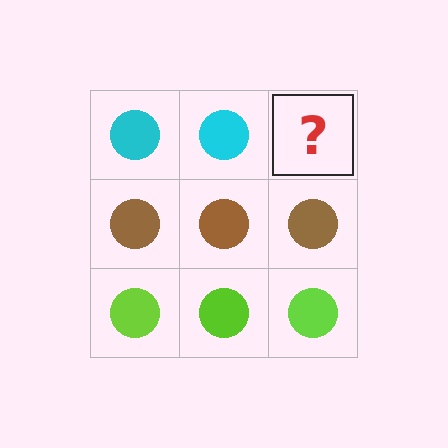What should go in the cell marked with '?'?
The missing cell should contain a cyan circle.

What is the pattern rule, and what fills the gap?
The rule is that each row has a consistent color. The gap should be filled with a cyan circle.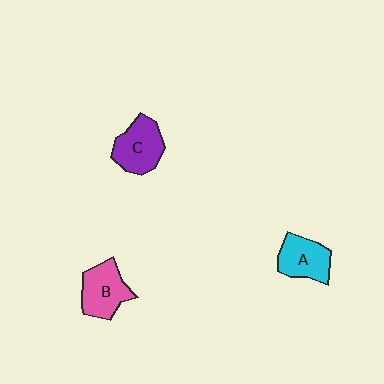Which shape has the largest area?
Shape C (purple).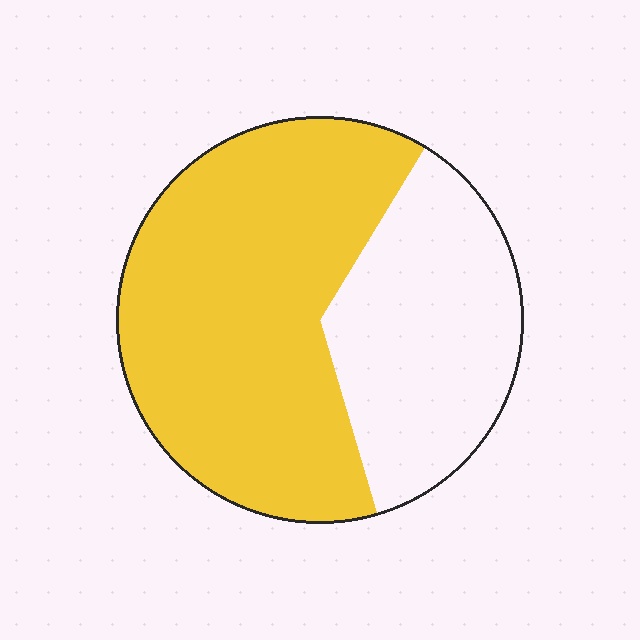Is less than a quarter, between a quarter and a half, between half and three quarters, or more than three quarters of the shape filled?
Between half and three quarters.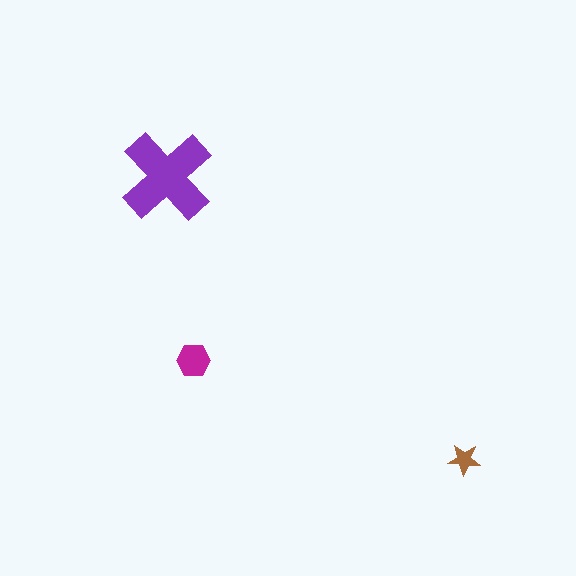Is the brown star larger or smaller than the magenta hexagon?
Smaller.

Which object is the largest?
The purple cross.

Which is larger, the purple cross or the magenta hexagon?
The purple cross.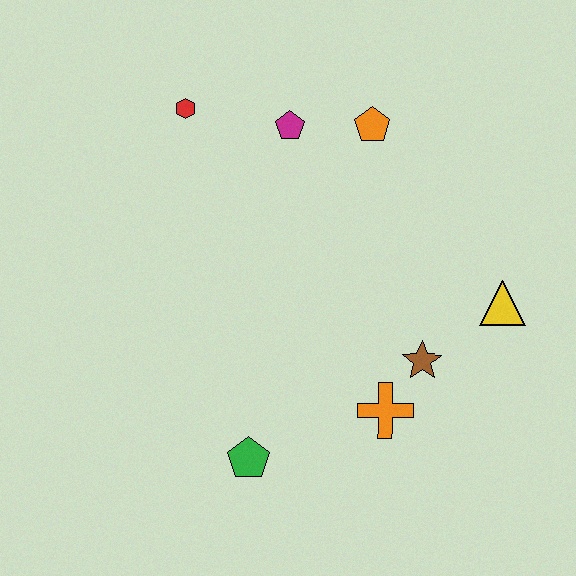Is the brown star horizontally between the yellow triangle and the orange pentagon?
Yes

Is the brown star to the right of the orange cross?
Yes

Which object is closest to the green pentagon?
The orange cross is closest to the green pentagon.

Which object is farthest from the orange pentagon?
The green pentagon is farthest from the orange pentagon.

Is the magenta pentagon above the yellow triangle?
Yes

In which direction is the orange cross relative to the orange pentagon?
The orange cross is below the orange pentagon.